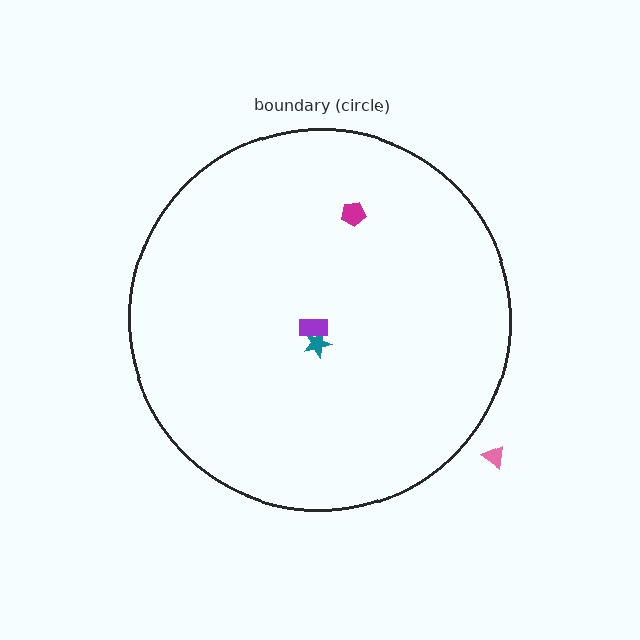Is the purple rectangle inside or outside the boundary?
Inside.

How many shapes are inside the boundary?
3 inside, 1 outside.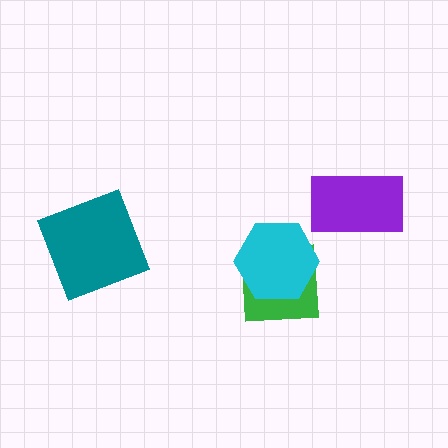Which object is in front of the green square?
The cyan hexagon is in front of the green square.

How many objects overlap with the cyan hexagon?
1 object overlaps with the cyan hexagon.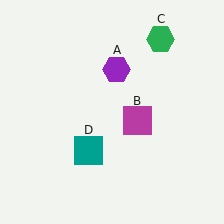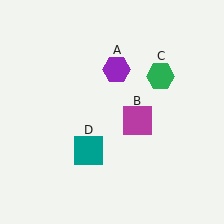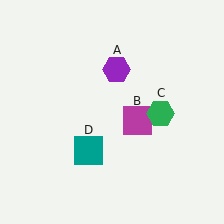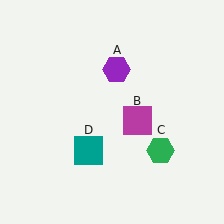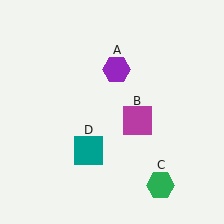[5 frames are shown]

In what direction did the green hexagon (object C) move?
The green hexagon (object C) moved down.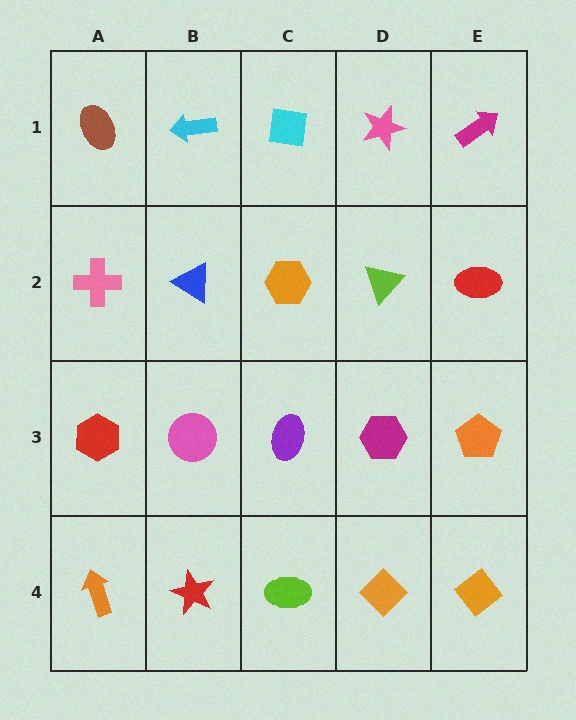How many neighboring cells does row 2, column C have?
4.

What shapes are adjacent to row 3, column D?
A lime triangle (row 2, column D), an orange diamond (row 4, column D), a purple ellipse (row 3, column C), an orange pentagon (row 3, column E).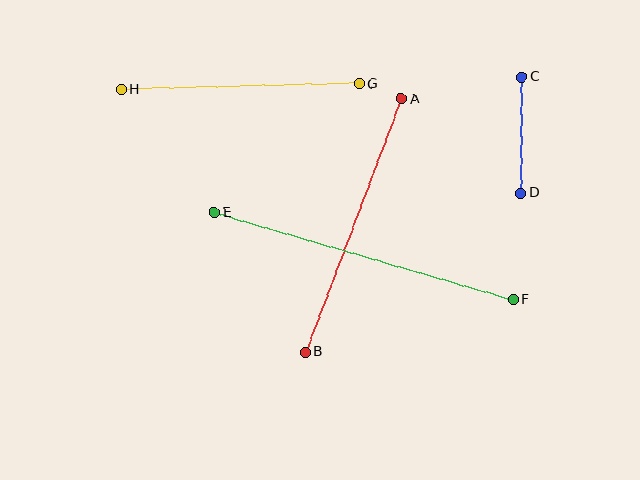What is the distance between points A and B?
The distance is approximately 271 pixels.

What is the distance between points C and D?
The distance is approximately 116 pixels.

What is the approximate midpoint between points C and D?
The midpoint is at approximately (521, 135) pixels.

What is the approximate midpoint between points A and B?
The midpoint is at approximately (353, 225) pixels.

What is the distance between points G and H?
The distance is approximately 238 pixels.